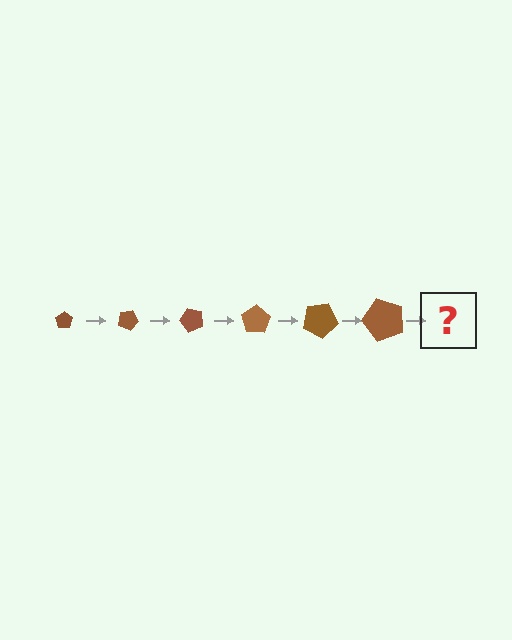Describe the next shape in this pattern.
It should be a pentagon, larger than the previous one and rotated 150 degrees from the start.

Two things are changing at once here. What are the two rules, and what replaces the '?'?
The two rules are that the pentagon grows larger each step and it rotates 25 degrees each step. The '?' should be a pentagon, larger than the previous one and rotated 150 degrees from the start.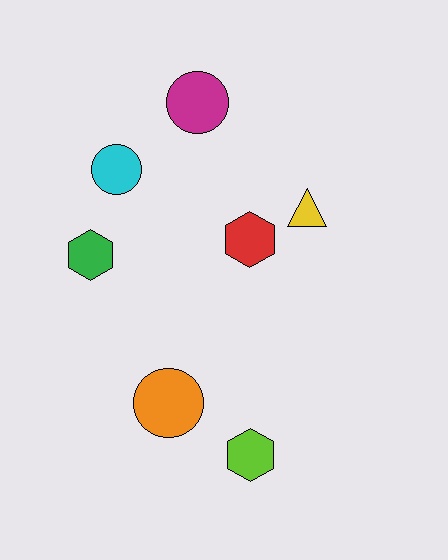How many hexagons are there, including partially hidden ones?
There are 3 hexagons.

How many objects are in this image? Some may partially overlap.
There are 7 objects.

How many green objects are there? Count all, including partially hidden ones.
There is 1 green object.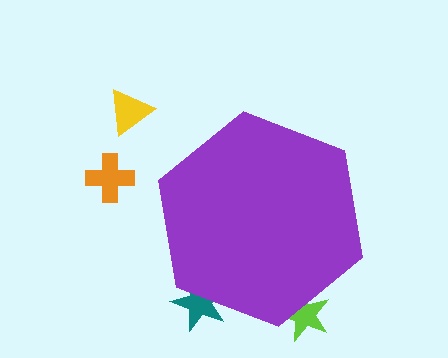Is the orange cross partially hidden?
No, the orange cross is fully visible.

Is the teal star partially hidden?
Yes, the teal star is partially hidden behind the purple hexagon.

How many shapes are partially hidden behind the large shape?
2 shapes are partially hidden.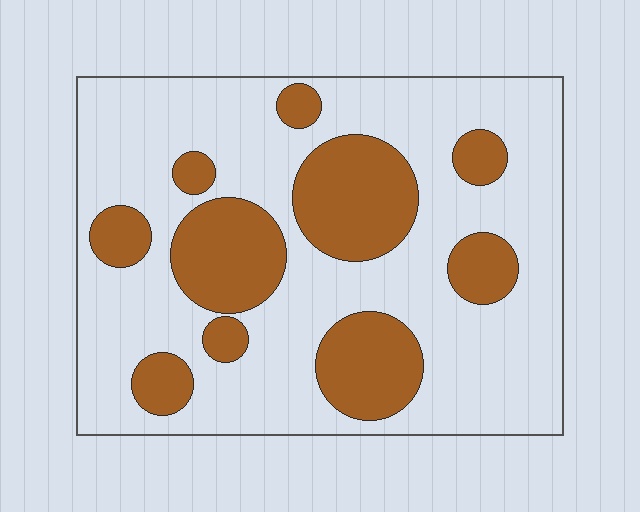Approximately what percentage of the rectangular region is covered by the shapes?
Approximately 30%.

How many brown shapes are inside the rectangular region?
10.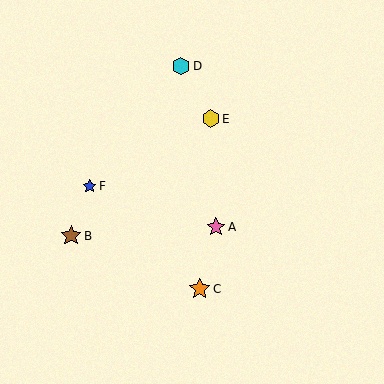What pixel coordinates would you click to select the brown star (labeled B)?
Click at (71, 236) to select the brown star B.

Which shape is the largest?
The orange star (labeled C) is the largest.